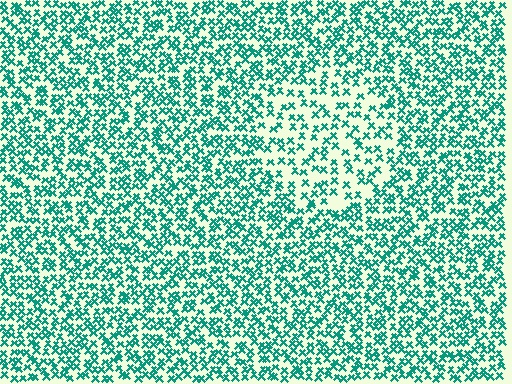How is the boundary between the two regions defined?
The boundary is defined by a change in element density (approximately 1.8x ratio). All elements are the same color, size, and shape.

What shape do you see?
I see a circle.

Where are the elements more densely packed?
The elements are more densely packed outside the circle boundary.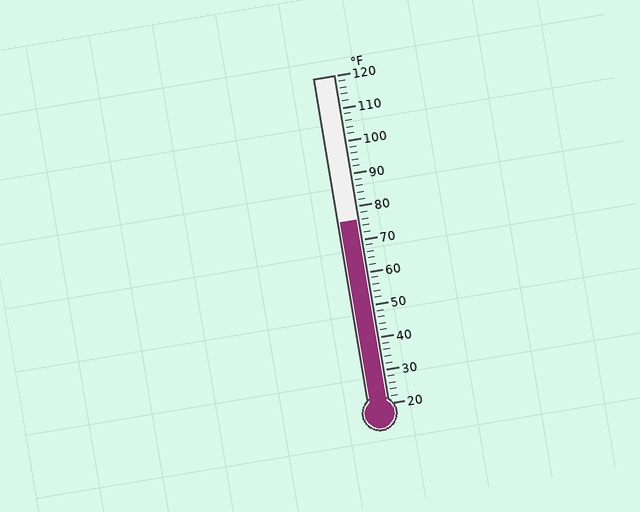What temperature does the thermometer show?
The thermometer shows approximately 76°F.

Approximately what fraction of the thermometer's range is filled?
The thermometer is filled to approximately 55% of its range.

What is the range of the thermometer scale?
The thermometer scale ranges from 20°F to 120°F.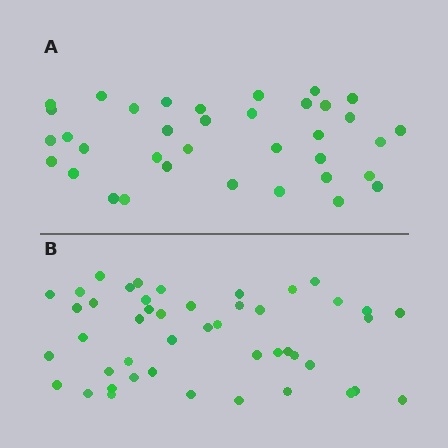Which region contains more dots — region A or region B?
Region B (the bottom region) has more dots.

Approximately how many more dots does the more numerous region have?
Region B has roughly 10 or so more dots than region A.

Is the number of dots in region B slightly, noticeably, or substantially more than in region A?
Region B has noticeably more, but not dramatically so. The ratio is roughly 1.3 to 1.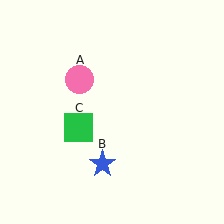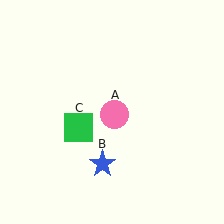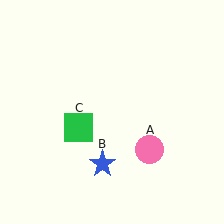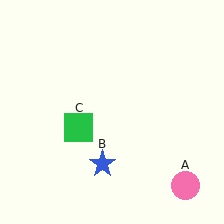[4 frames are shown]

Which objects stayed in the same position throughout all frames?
Blue star (object B) and green square (object C) remained stationary.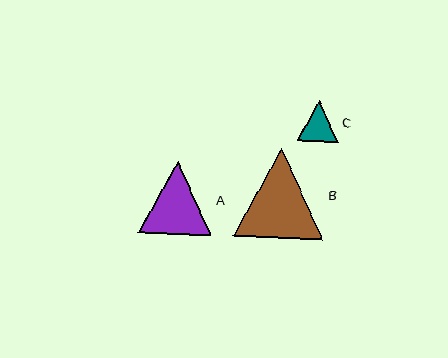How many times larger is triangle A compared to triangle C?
Triangle A is approximately 1.8 times the size of triangle C.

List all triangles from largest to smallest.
From largest to smallest: B, A, C.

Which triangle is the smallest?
Triangle C is the smallest with a size of approximately 41 pixels.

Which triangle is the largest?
Triangle B is the largest with a size of approximately 90 pixels.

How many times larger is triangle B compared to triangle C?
Triangle B is approximately 2.2 times the size of triangle C.